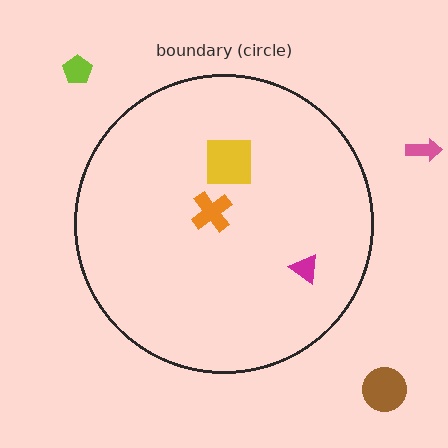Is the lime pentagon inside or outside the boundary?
Outside.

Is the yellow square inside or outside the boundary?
Inside.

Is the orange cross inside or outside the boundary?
Inside.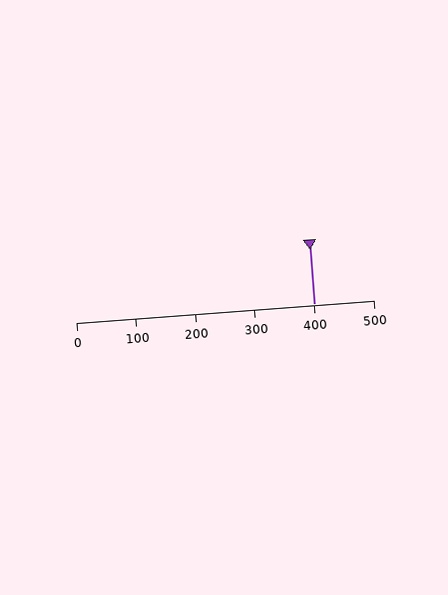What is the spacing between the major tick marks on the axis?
The major ticks are spaced 100 apart.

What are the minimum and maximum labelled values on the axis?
The axis runs from 0 to 500.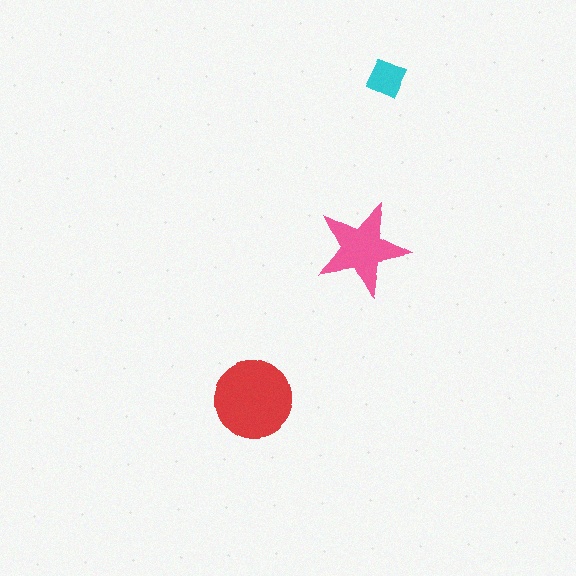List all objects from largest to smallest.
The red circle, the pink star, the cyan diamond.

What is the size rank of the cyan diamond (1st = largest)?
3rd.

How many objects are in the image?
There are 3 objects in the image.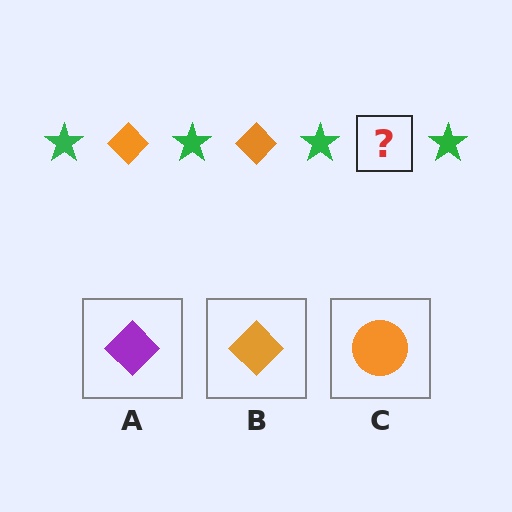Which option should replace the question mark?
Option B.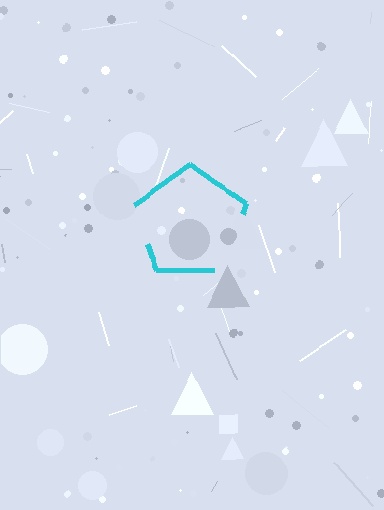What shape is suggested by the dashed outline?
The dashed outline suggests a pentagon.